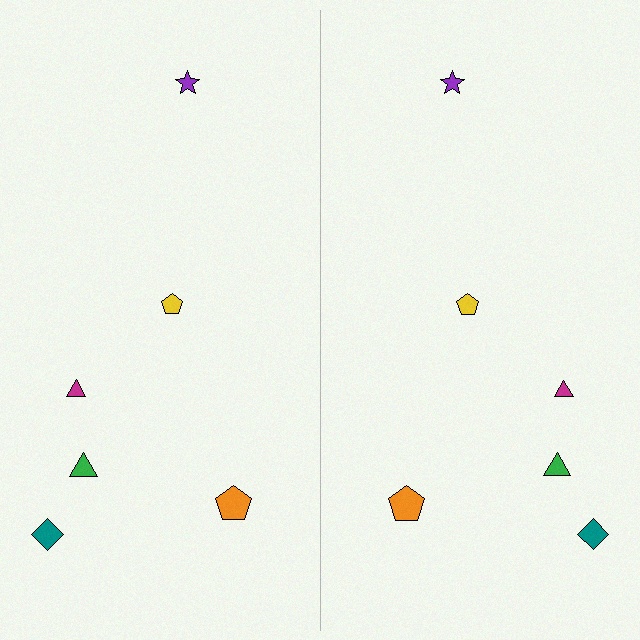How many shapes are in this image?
There are 12 shapes in this image.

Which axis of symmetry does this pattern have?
The pattern has a vertical axis of symmetry running through the center of the image.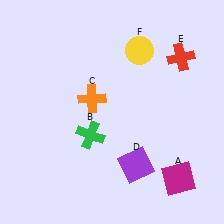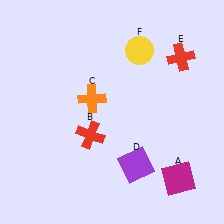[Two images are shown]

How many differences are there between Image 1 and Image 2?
There is 1 difference between the two images.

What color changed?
The cross (B) changed from green in Image 1 to red in Image 2.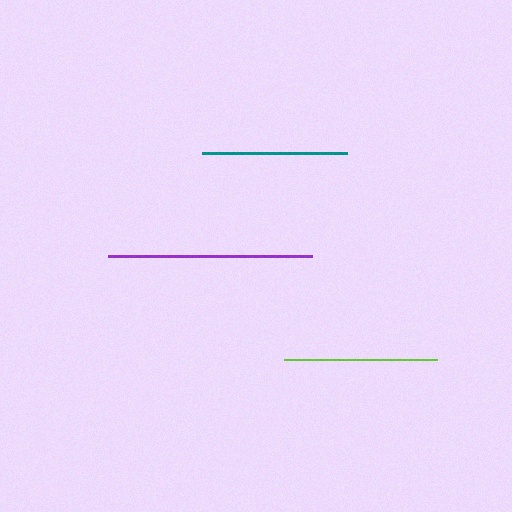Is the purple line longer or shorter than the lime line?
The purple line is longer than the lime line.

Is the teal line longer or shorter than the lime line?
The lime line is longer than the teal line.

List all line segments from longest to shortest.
From longest to shortest: purple, lime, teal.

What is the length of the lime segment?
The lime segment is approximately 154 pixels long.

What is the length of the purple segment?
The purple segment is approximately 203 pixels long.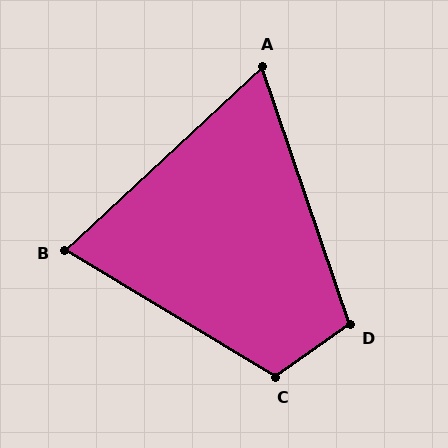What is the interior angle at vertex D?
Approximately 106 degrees (obtuse).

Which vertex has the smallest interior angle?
A, at approximately 66 degrees.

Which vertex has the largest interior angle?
C, at approximately 114 degrees.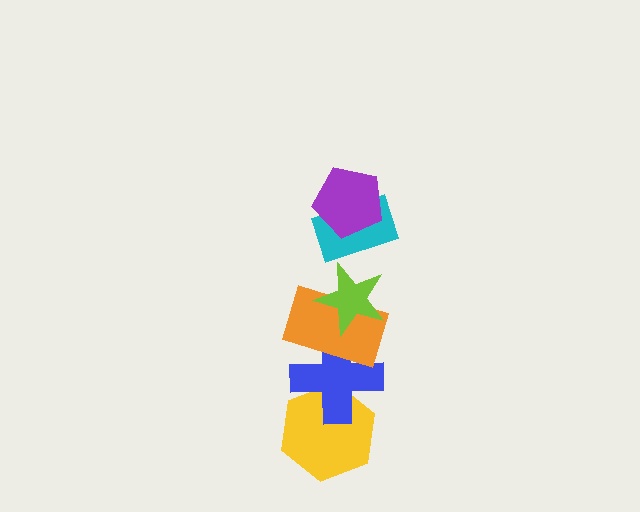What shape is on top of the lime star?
The cyan rectangle is on top of the lime star.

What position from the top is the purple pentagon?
The purple pentagon is 1st from the top.